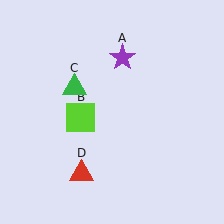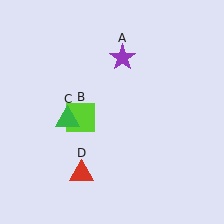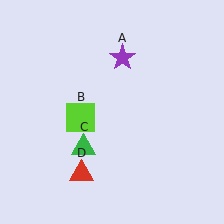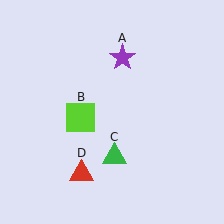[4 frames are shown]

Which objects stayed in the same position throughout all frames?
Purple star (object A) and lime square (object B) and red triangle (object D) remained stationary.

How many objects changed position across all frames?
1 object changed position: green triangle (object C).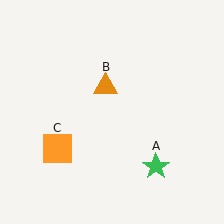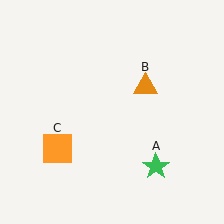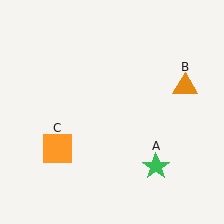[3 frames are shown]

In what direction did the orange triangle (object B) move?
The orange triangle (object B) moved right.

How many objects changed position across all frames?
1 object changed position: orange triangle (object B).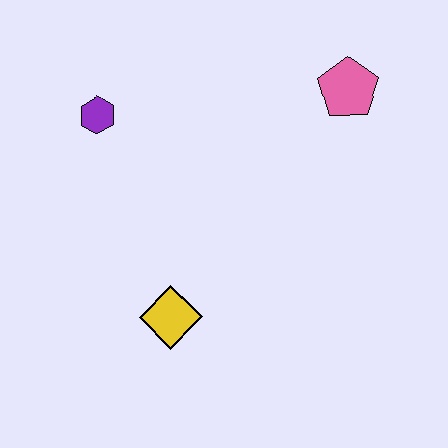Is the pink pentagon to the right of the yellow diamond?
Yes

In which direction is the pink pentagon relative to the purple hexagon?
The pink pentagon is to the right of the purple hexagon.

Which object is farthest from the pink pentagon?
The yellow diamond is farthest from the pink pentagon.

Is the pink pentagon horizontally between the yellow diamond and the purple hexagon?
No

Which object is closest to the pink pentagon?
The purple hexagon is closest to the pink pentagon.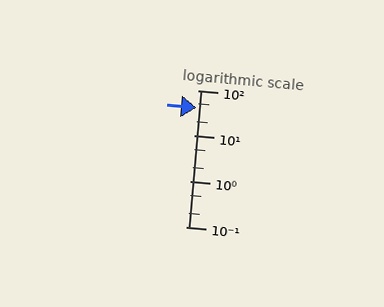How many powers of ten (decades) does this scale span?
The scale spans 3 decades, from 0.1 to 100.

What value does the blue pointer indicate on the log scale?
The pointer indicates approximately 41.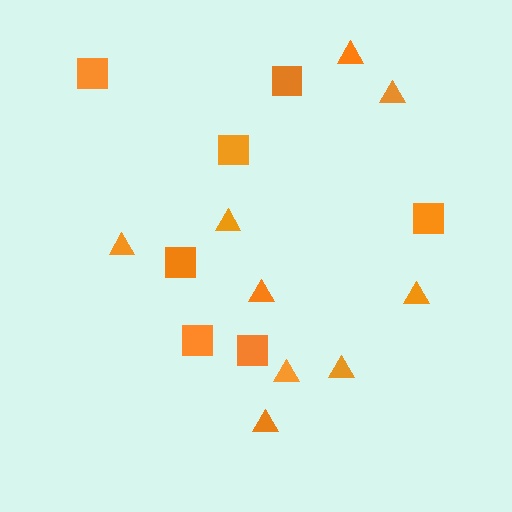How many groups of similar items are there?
There are 2 groups: one group of triangles (9) and one group of squares (7).